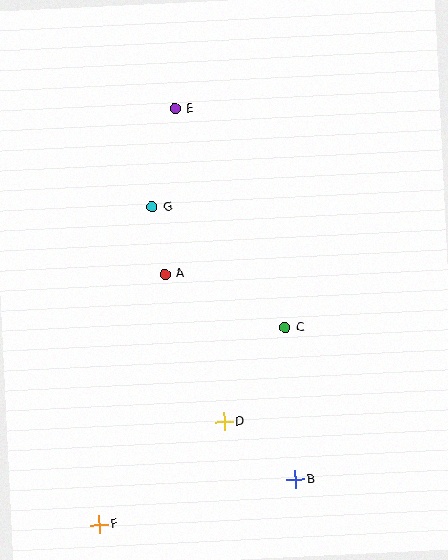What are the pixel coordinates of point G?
Point G is at (152, 207).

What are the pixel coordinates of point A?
Point A is at (165, 274).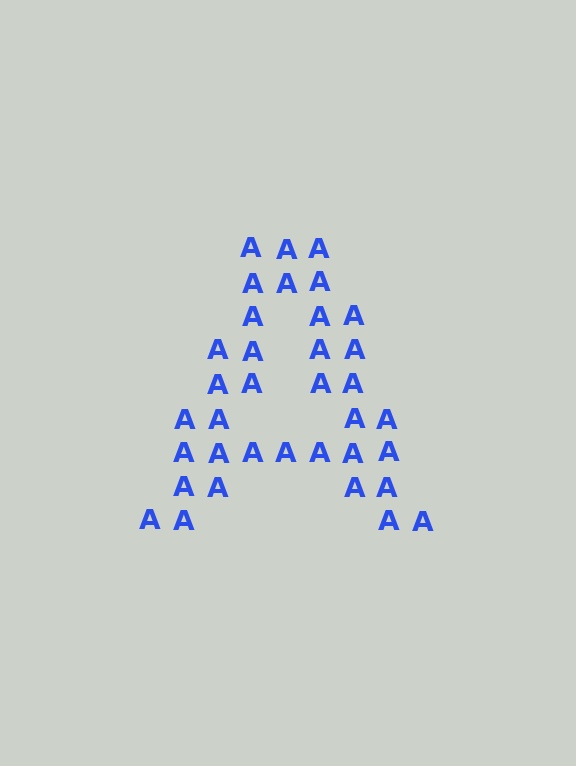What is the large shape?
The large shape is the letter A.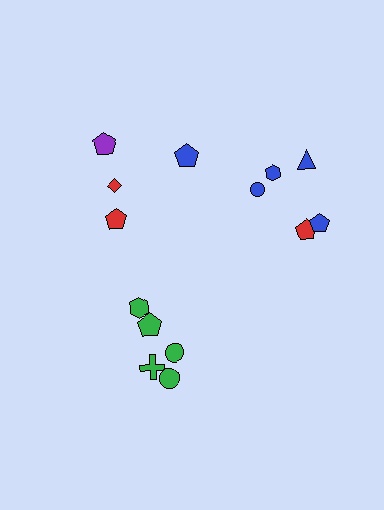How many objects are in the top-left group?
There are 3 objects.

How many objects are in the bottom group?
There are 5 objects.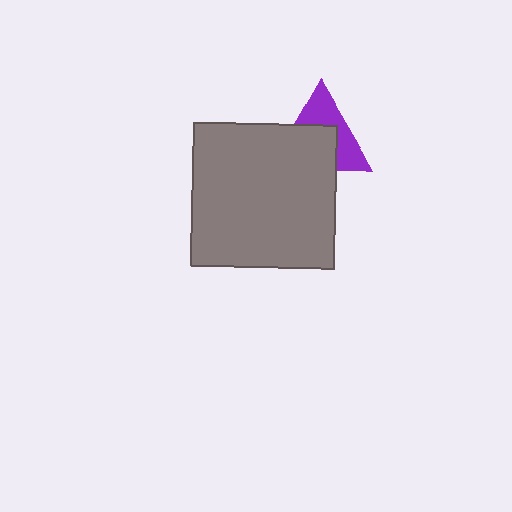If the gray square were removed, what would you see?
You would see the complete purple triangle.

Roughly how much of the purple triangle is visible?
About half of it is visible (roughly 47%).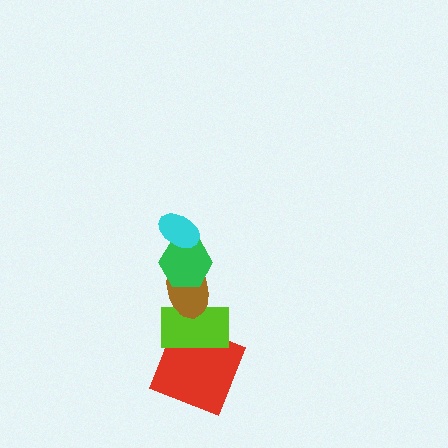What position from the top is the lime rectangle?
The lime rectangle is 4th from the top.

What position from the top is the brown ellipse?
The brown ellipse is 3rd from the top.